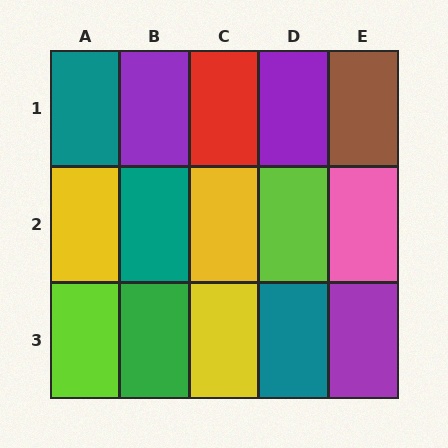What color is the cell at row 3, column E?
Purple.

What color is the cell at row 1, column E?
Brown.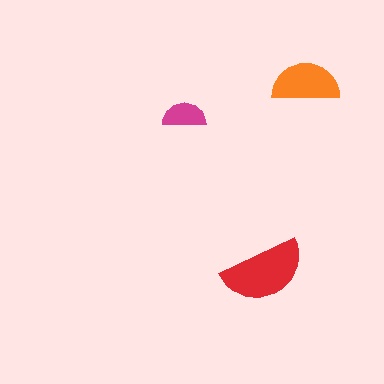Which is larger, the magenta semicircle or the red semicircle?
The red one.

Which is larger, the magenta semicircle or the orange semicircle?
The orange one.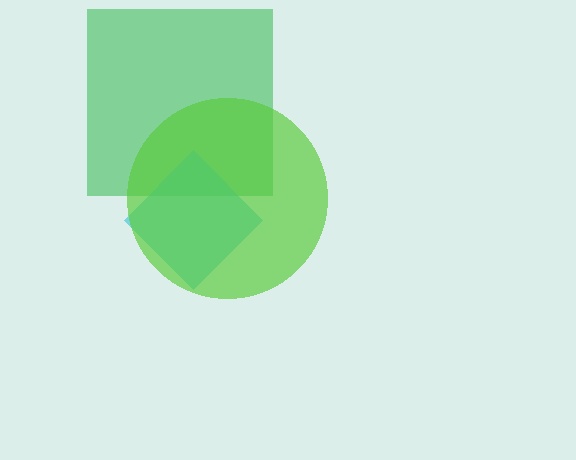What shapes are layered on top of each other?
The layered shapes are: a green square, a cyan diamond, a lime circle.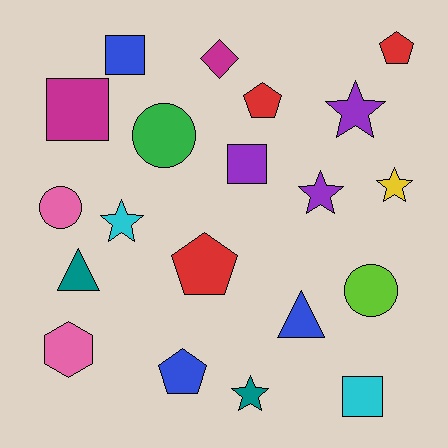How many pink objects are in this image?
There are 2 pink objects.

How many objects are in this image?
There are 20 objects.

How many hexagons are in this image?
There is 1 hexagon.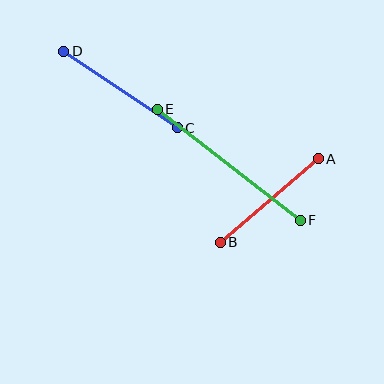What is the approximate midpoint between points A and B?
The midpoint is at approximately (269, 200) pixels.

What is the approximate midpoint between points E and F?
The midpoint is at approximately (229, 165) pixels.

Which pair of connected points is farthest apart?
Points E and F are farthest apart.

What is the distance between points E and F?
The distance is approximately 181 pixels.